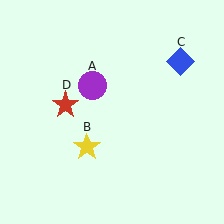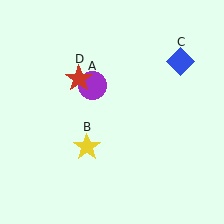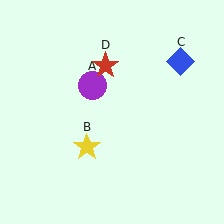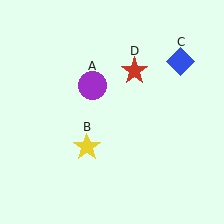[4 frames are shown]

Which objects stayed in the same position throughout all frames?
Purple circle (object A) and yellow star (object B) and blue diamond (object C) remained stationary.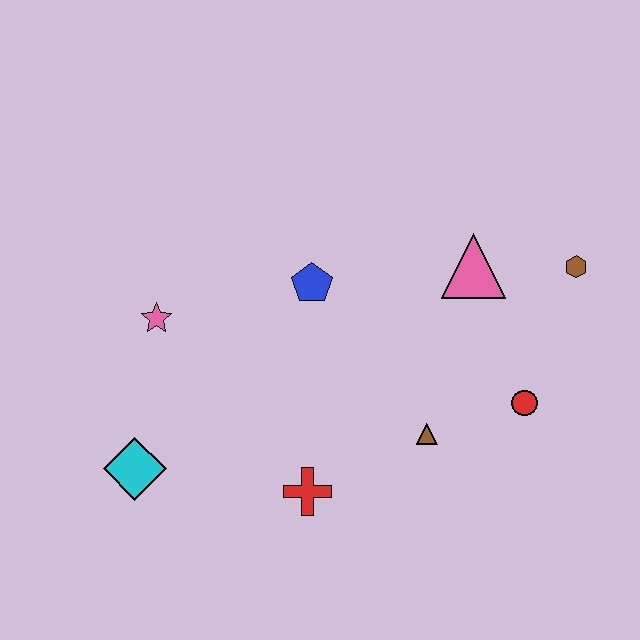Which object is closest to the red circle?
The brown triangle is closest to the red circle.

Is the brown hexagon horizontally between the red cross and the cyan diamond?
No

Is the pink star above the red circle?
Yes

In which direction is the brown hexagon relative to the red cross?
The brown hexagon is to the right of the red cross.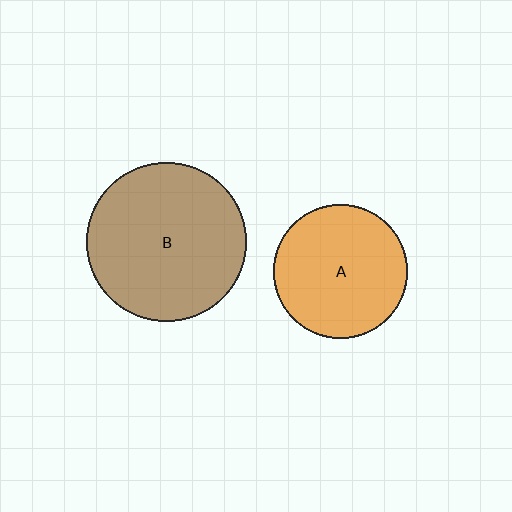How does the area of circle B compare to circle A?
Approximately 1.4 times.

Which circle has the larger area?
Circle B (brown).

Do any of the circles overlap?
No, none of the circles overlap.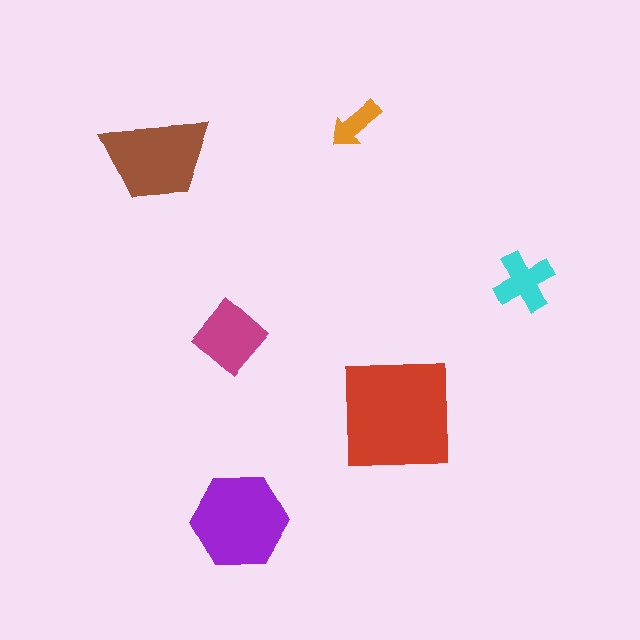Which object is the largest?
The red square.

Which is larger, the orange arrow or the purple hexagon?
The purple hexagon.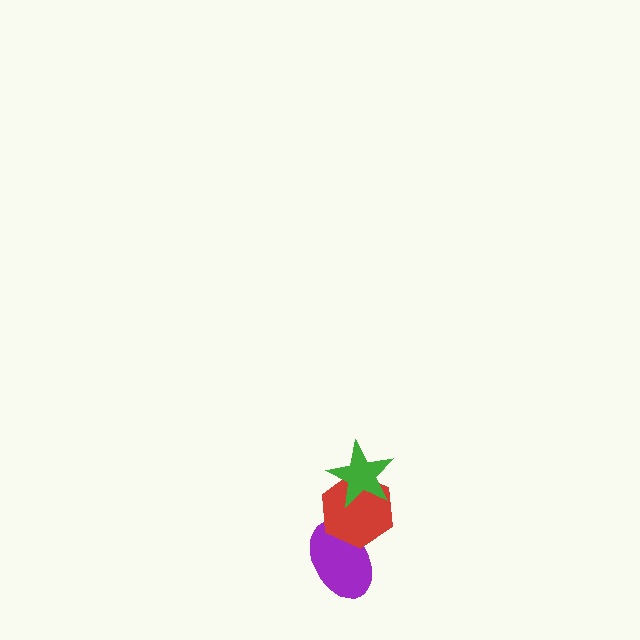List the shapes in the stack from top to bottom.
From top to bottom: the green star, the red hexagon, the purple ellipse.